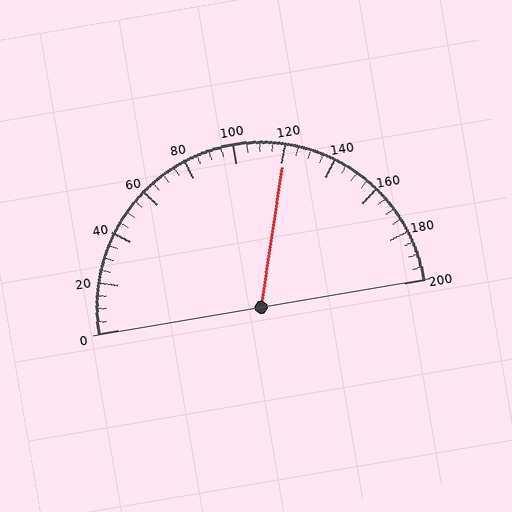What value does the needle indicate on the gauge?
The needle indicates approximately 120.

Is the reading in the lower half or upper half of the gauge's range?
The reading is in the upper half of the range (0 to 200).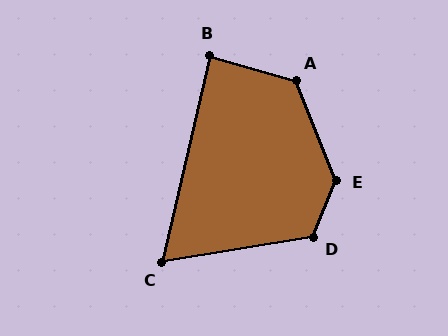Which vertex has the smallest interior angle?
C, at approximately 67 degrees.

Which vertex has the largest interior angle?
E, at approximately 136 degrees.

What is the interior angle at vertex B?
Approximately 87 degrees (approximately right).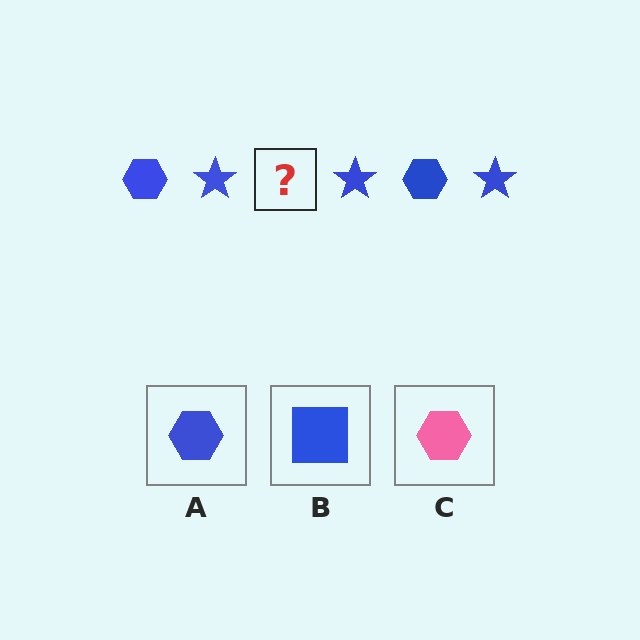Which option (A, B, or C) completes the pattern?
A.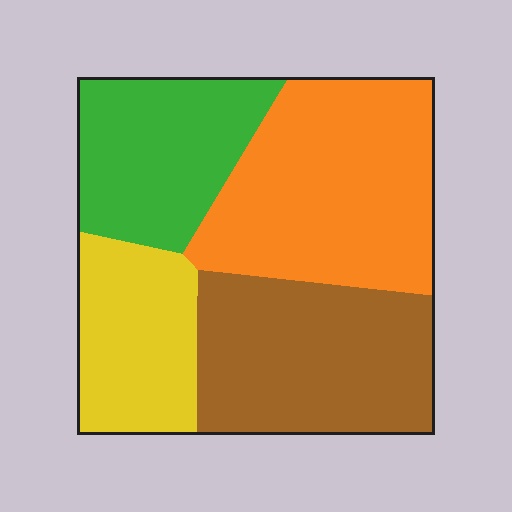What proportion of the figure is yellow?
Yellow takes up about one sixth (1/6) of the figure.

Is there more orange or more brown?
Orange.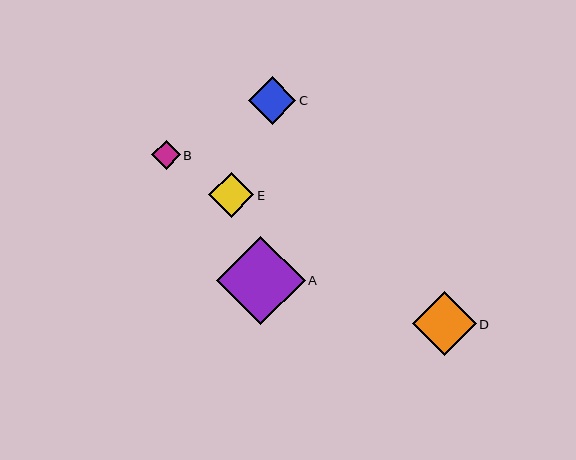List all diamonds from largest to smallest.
From largest to smallest: A, D, C, E, B.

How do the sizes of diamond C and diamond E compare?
Diamond C and diamond E are approximately the same size.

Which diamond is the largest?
Diamond A is the largest with a size of approximately 89 pixels.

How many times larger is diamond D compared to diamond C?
Diamond D is approximately 1.4 times the size of diamond C.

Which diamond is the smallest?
Diamond B is the smallest with a size of approximately 29 pixels.